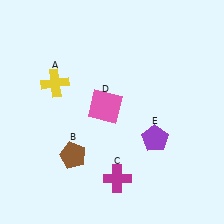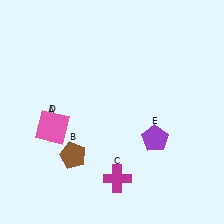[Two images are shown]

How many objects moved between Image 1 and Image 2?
2 objects moved between the two images.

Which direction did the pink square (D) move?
The pink square (D) moved left.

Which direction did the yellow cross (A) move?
The yellow cross (A) moved down.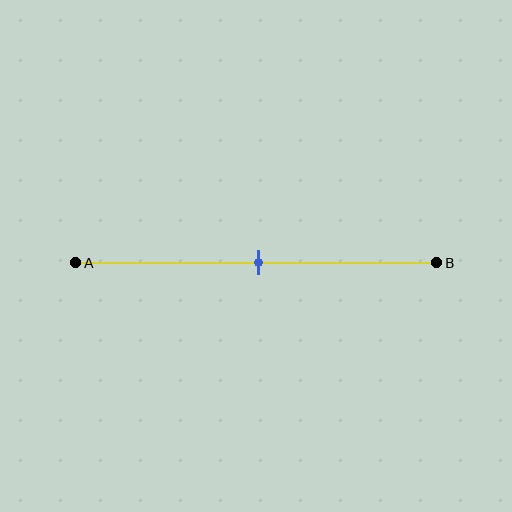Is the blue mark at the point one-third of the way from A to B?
No, the mark is at about 50% from A, not at the 33% one-third point.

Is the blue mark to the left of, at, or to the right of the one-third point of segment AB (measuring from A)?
The blue mark is to the right of the one-third point of segment AB.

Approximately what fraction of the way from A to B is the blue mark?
The blue mark is approximately 50% of the way from A to B.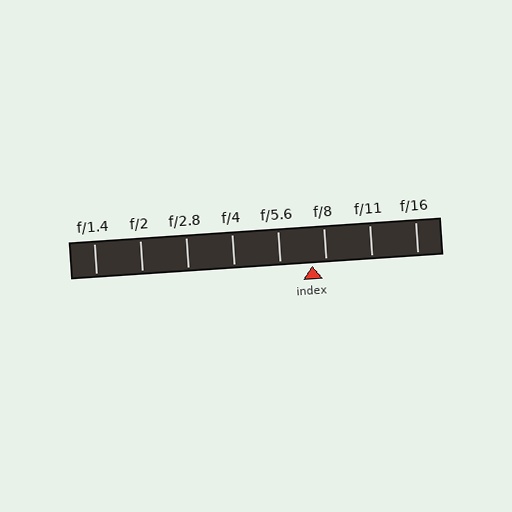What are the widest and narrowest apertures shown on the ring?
The widest aperture shown is f/1.4 and the narrowest is f/16.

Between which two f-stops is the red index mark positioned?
The index mark is between f/5.6 and f/8.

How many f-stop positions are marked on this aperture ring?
There are 8 f-stop positions marked.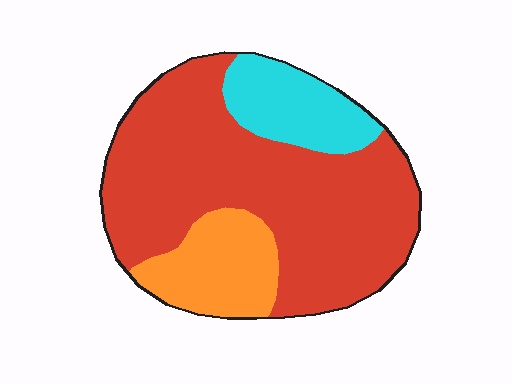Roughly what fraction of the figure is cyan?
Cyan covers 15% of the figure.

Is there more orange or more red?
Red.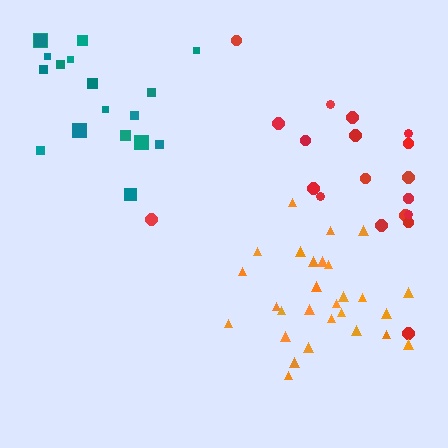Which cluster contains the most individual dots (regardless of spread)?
Orange (28).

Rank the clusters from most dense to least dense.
orange, teal, red.